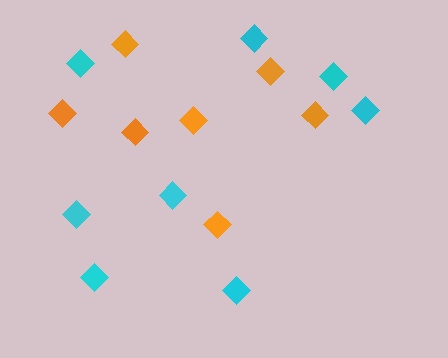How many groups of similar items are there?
There are 2 groups: one group of orange diamonds (7) and one group of cyan diamonds (8).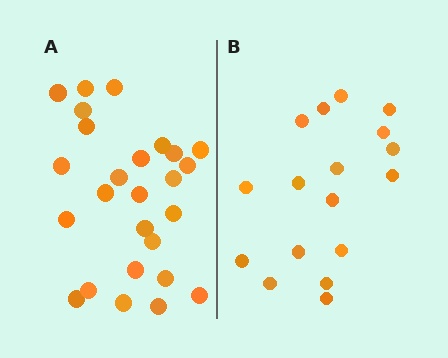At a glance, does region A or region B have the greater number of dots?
Region A (the left region) has more dots.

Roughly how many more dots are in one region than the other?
Region A has roughly 8 or so more dots than region B.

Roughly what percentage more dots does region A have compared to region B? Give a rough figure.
About 55% more.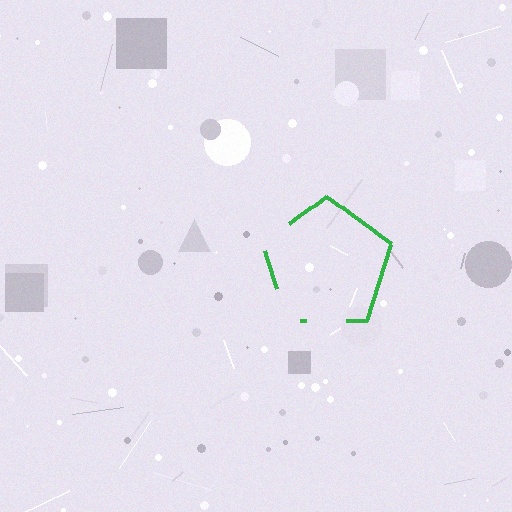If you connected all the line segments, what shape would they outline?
They would outline a pentagon.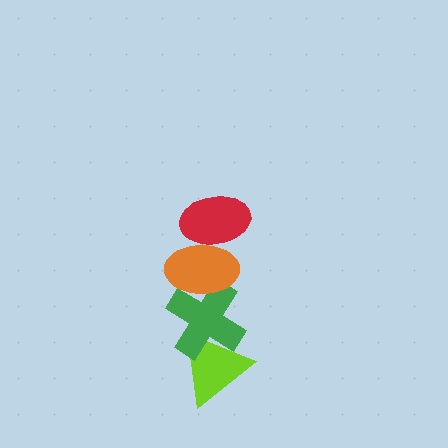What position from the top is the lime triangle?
The lime triangle is 4th from the top.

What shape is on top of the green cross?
The orange ellipse is on top of the green cross.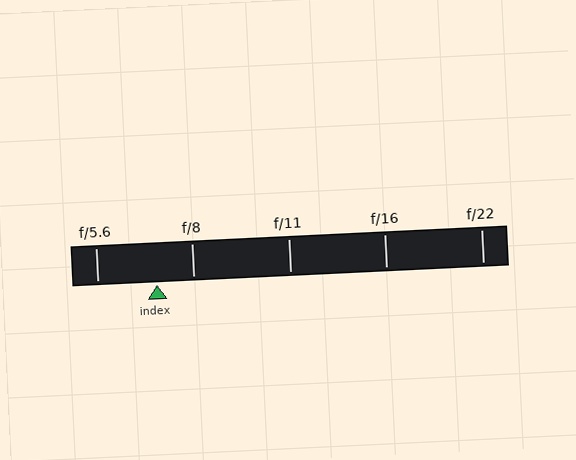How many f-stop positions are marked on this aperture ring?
There are 5 f-stop positions marked.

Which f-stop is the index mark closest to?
The index mark is closest to f/8.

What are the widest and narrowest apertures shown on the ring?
The widest aperture shown is f/5.6 and the narrowest is f/22.